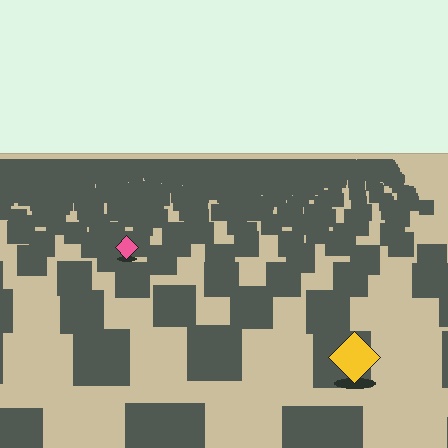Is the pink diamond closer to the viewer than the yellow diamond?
No. The yellow diamond is closer — you can tell from the texture gradient: the ground texture is coarser near it.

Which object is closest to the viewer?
The yellow diamond is closest. The texture marks near it are larger and more spread out.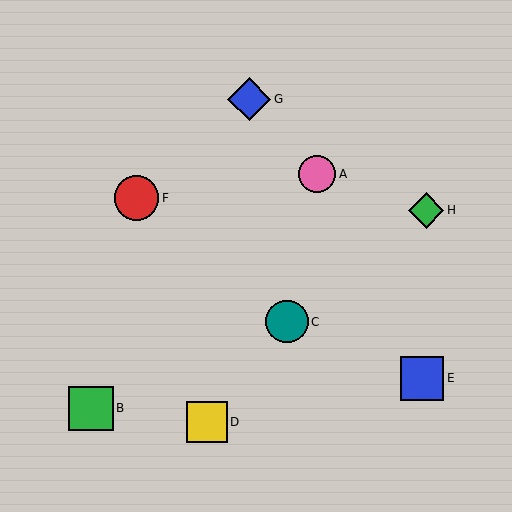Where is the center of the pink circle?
The center of the pink circle is at (317, 174).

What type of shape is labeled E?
Shape E is a blue square.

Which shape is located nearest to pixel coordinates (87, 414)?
The green square (labeled B) at (91, 408) is nearest to that location.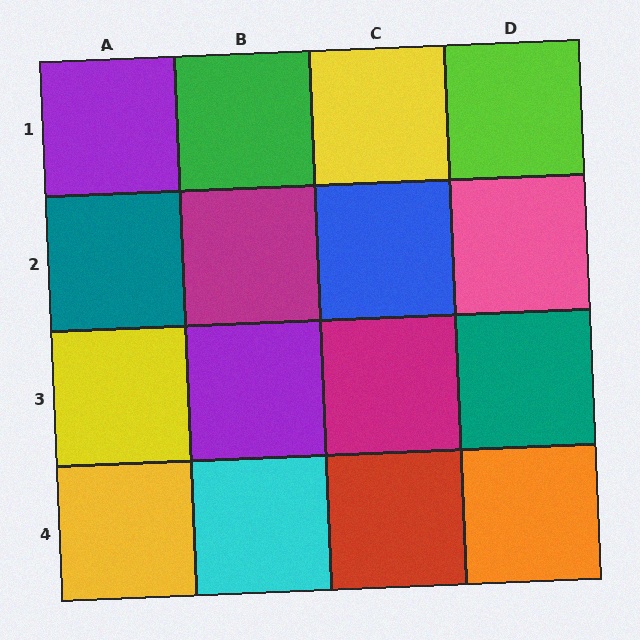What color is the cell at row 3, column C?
Magenta.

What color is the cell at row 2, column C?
Blue.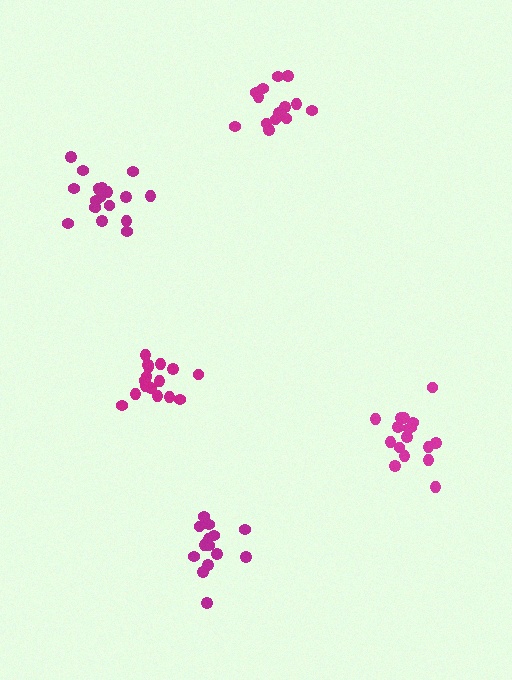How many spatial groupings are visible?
There are 5 spatial groupings.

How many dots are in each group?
Group 1: 19 dots, Group 2: 14 dots, Group 3: 14 dots, Group 4: 17 dots, Group 5: 16 dots (80 total).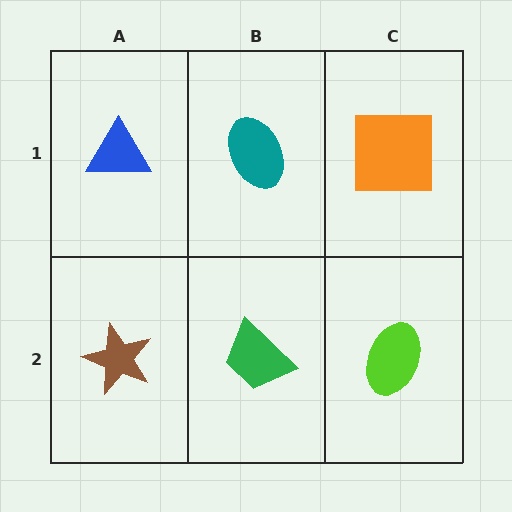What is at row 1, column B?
A teal ellipse.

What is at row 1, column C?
An orange square.